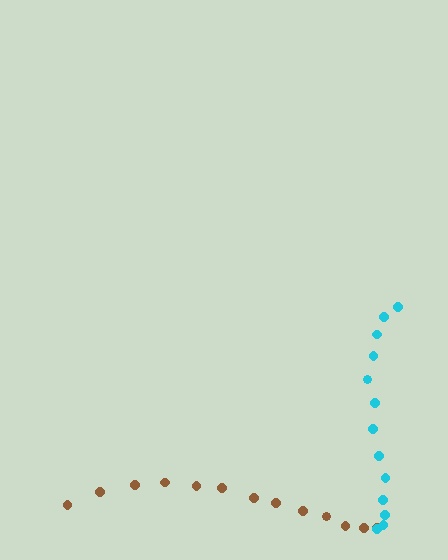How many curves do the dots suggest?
There are 2 distinct paths.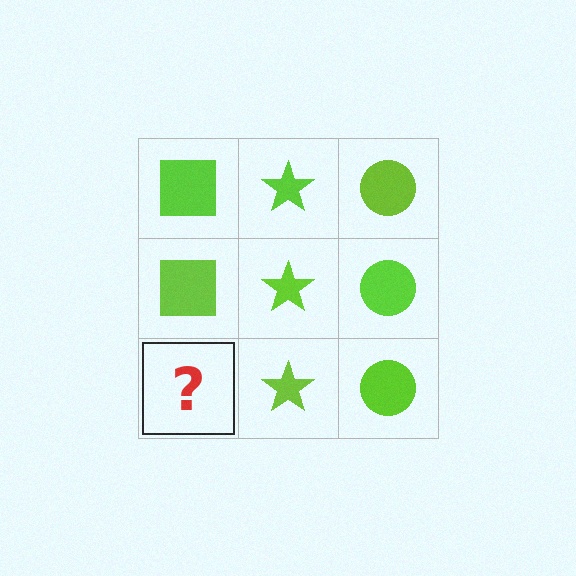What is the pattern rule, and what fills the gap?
The rule is that each column has a consistent shape. The gap should be filled with a lime square.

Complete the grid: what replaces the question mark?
The question mark should be replaced with a lime square.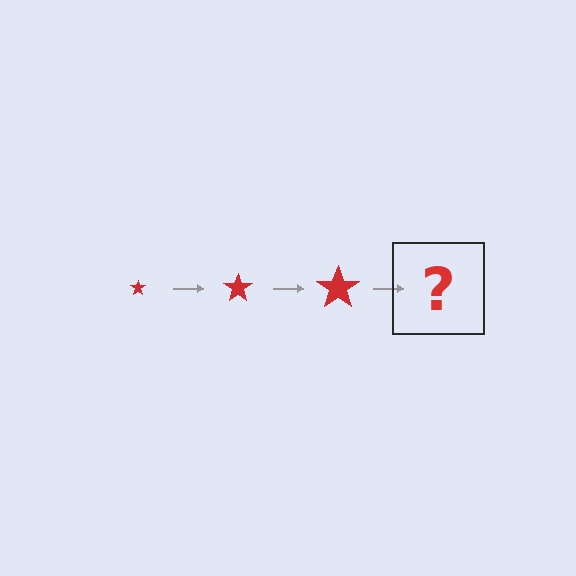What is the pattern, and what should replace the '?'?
The pattern is that the star gets progressively larger each step. The '?' should be a red star, larger than the previous one.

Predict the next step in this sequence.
The next step is a red star, larger than the previous one.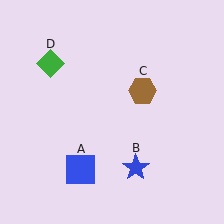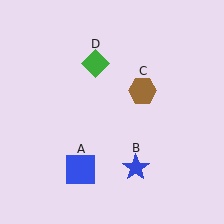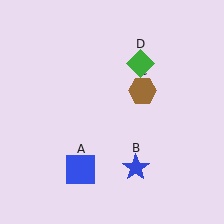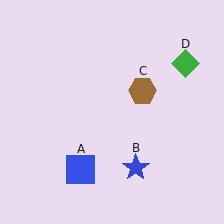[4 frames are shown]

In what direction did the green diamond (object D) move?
The green diamond (object D) moved right.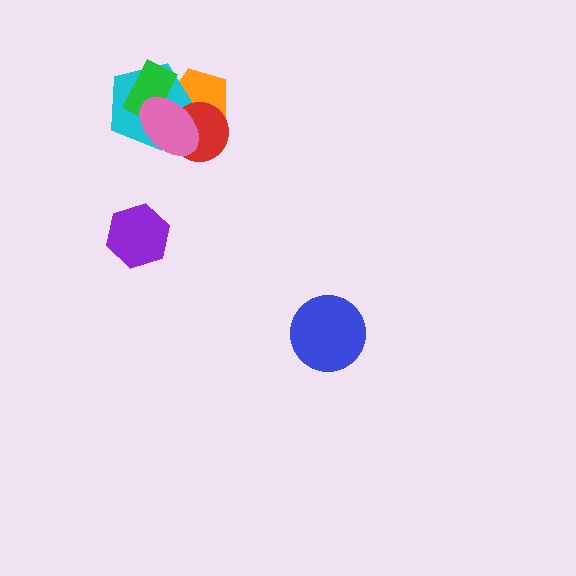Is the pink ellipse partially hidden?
No, no other shape covers it.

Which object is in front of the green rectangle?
The pink ellipse is in front of the green rectangle.